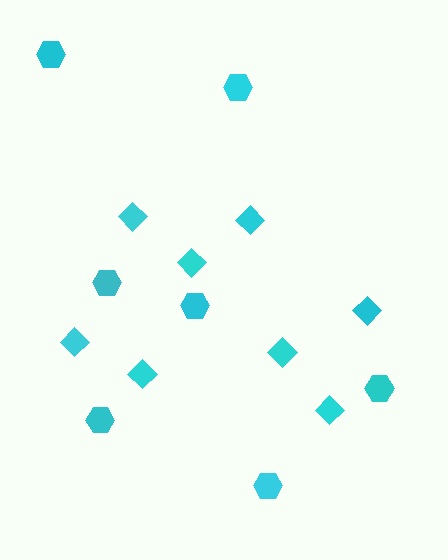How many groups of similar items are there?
There are 2 groups: one group of hexagons (7) and one group of diamonds (8).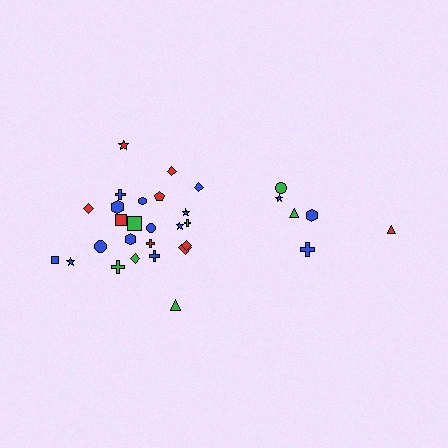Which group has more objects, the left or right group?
The left group.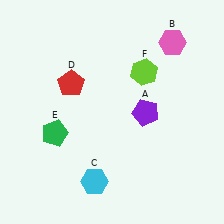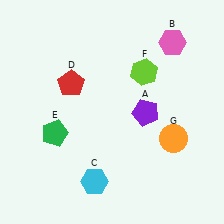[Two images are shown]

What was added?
An orange circle (G) was added in Image 2.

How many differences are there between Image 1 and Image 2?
There is 1 difference between the two images.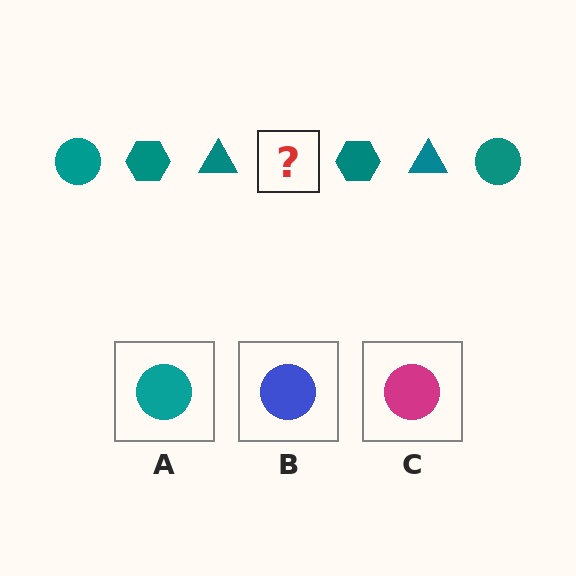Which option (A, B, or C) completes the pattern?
A.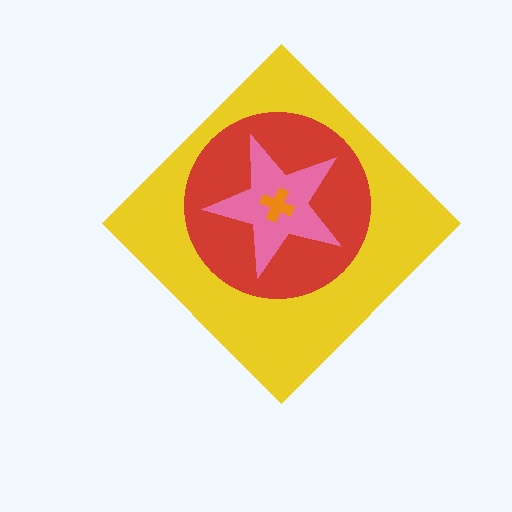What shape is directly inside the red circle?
The pink star.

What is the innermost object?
The orange cross.